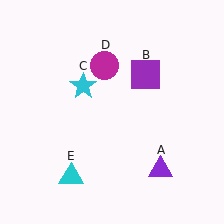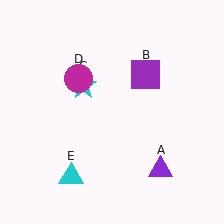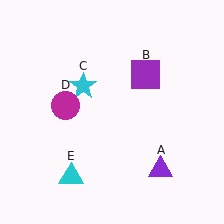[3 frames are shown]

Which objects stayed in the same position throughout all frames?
Purple triangle (object A) and purple square (object B) and cyan star (object C) and cyan triangle (object E) remained stationary.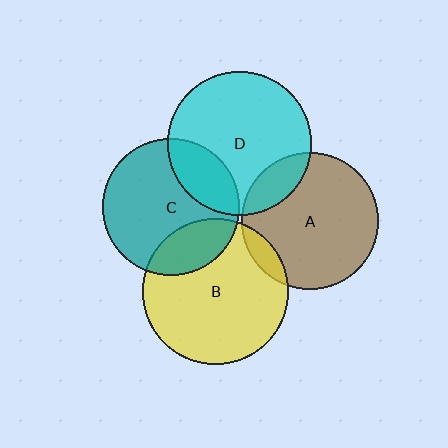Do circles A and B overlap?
Yes.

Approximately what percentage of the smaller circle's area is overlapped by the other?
Approximately 10%.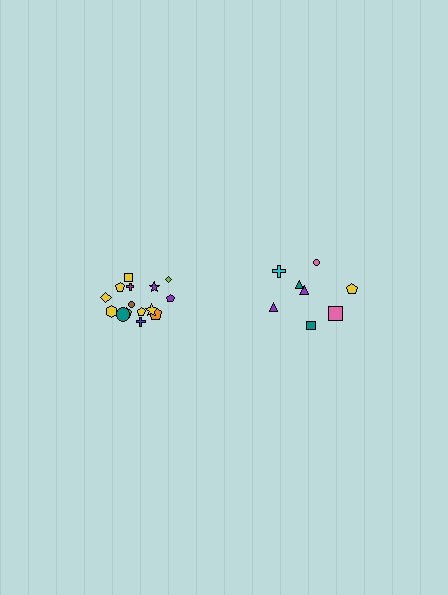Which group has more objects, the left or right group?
The left group.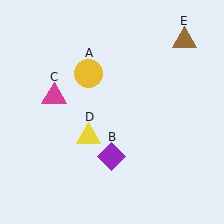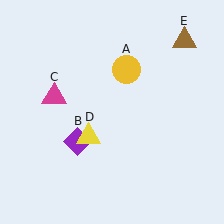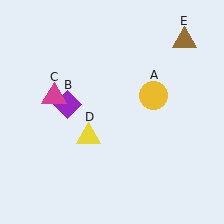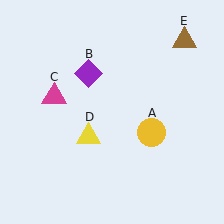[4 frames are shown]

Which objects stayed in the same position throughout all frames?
Magenta triangle (object C) and yellow triangle (object D) and brown triangle (object E) remained stationary.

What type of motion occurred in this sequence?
The yellow circle (object A), purple diamond (object B) rotated clockwise around the center of the scene.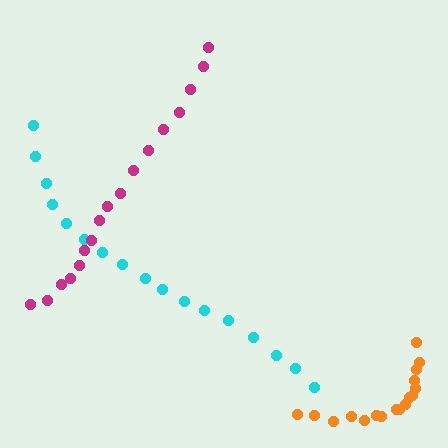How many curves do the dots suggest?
There are 3 distinct paths.